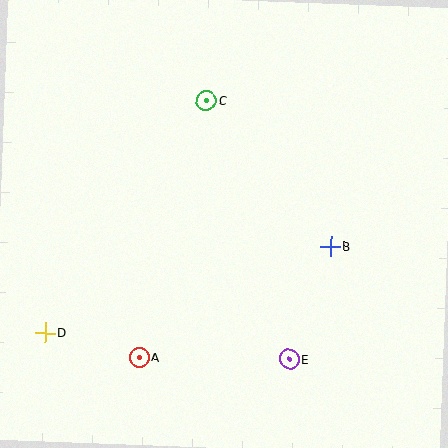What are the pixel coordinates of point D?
Point D is at (45, 333).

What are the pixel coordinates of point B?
Point B is at (331, 246).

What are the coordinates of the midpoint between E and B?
The midpoint between E and B is at (310, 303).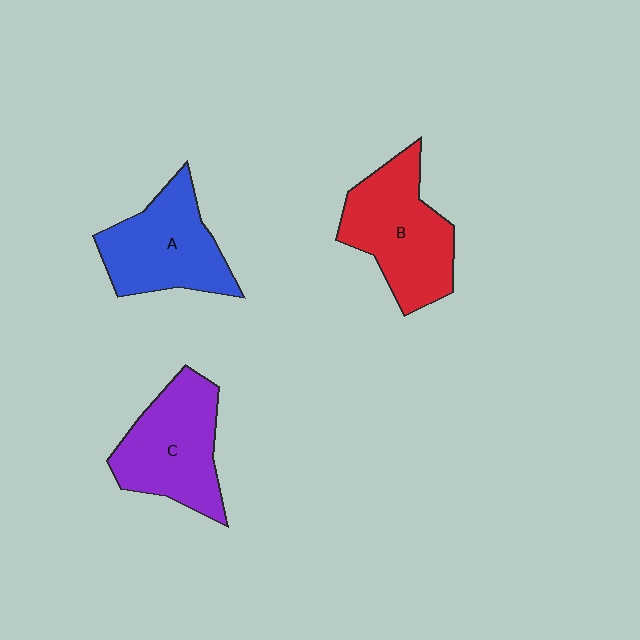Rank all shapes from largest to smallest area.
From largest to smallest: B (red), C (purple), A (blue).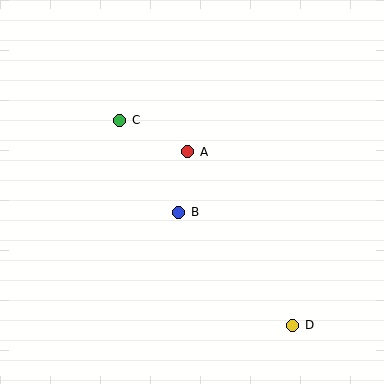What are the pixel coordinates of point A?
Point A is at (188, 152).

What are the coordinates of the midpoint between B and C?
The midpoint between B and C is at (149, 166).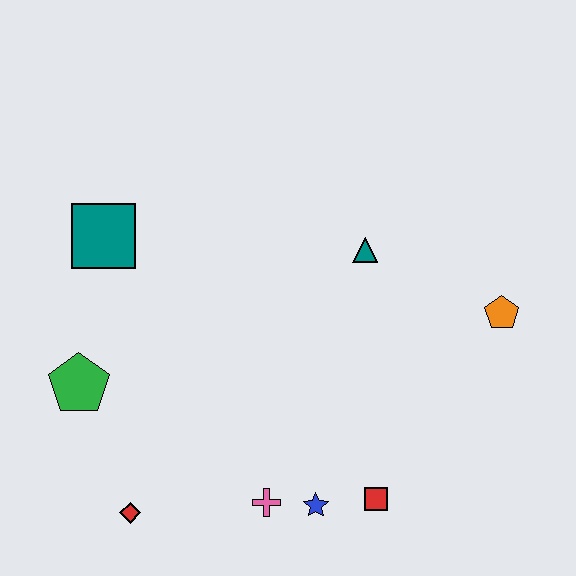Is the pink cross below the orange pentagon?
Yes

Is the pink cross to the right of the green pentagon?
Yes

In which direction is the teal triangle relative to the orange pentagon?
The teal triangle is to the left of the orange pentagon.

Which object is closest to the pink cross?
The blue star is closest to the pink cross.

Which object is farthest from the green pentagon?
The orange pentagon is farthest from the green pentagon.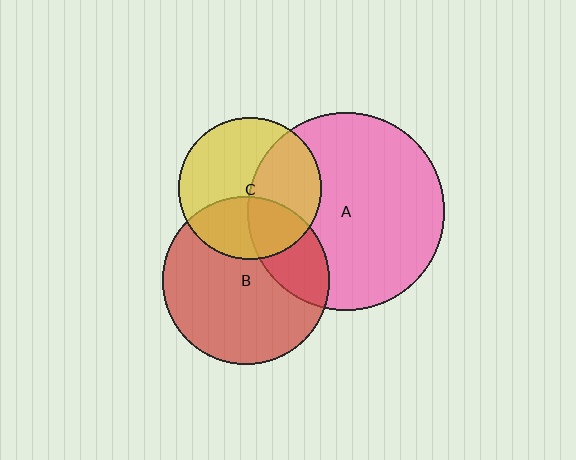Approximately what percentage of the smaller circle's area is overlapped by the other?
Approximately 40%.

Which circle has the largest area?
Circle A (pink).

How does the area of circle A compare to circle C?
Approximately 1.9 times.